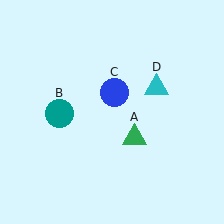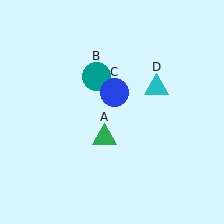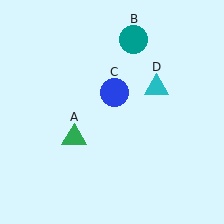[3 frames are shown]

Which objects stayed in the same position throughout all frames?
Blue circle (object C) and cyan triangle (object D) remained stationary.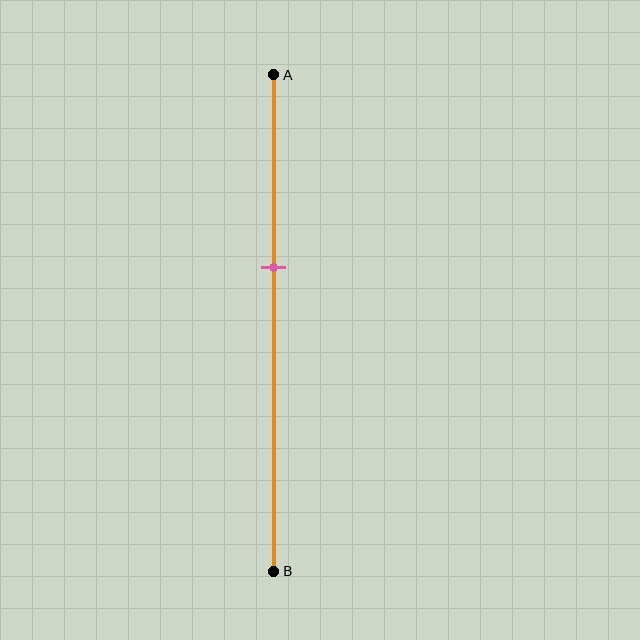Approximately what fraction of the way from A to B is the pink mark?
The pink mark is approximately 40% of the way from A to B.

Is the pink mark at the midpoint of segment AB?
No, the mark is at about 40% from A, not at the 50% midpoint.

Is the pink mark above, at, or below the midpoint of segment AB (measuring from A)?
The pink mark is above the midpoint of segment AB.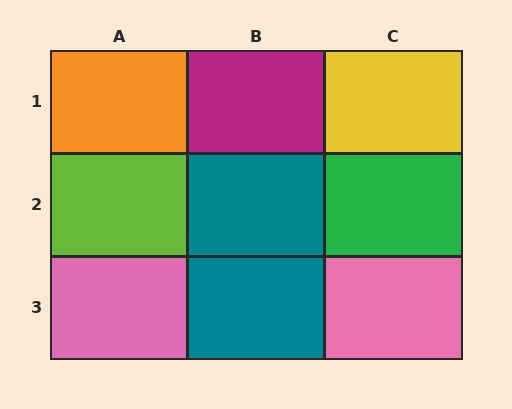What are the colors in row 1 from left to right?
Orange, magenta, yellow.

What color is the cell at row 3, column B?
Teal.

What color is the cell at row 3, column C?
Pink.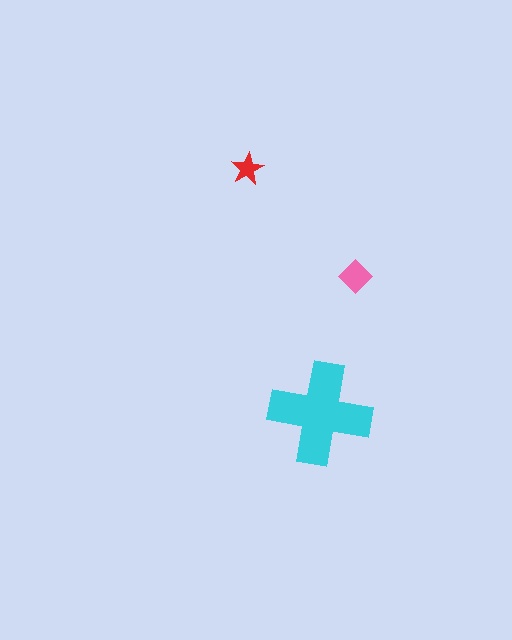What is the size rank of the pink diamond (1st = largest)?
2nd.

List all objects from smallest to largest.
The red star, the pink diamond, the cyan cross.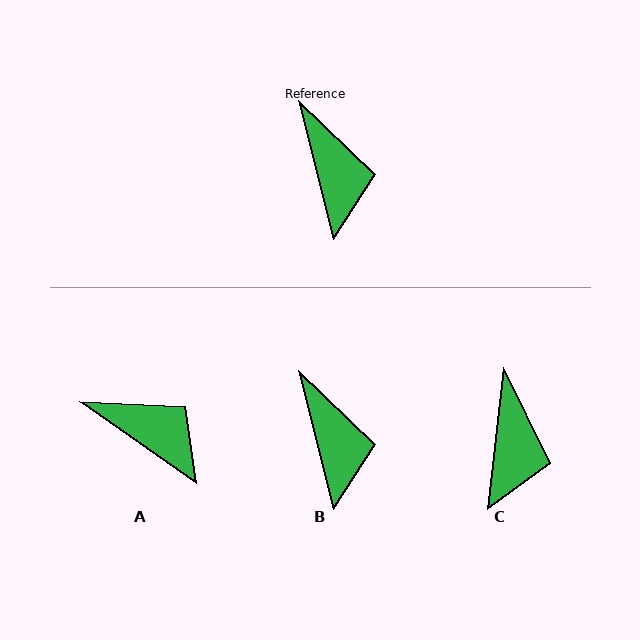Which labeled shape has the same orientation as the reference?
B.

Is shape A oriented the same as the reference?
No, it is off by about 41 degrees.